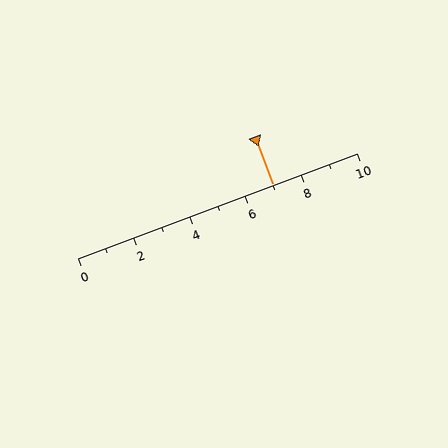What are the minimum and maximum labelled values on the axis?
The axis runs from 0 to 10.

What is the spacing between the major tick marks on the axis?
The major ticks are spaced 2 apart.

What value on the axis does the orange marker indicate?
The marker indicates approximately 7.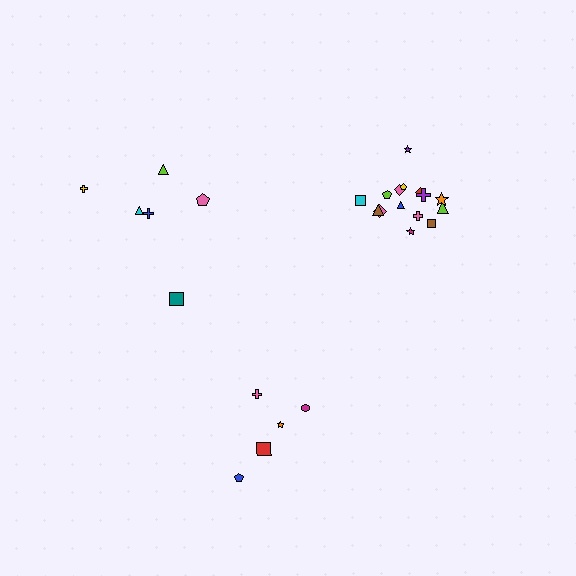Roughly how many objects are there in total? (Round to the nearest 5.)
Roughly 25 objects in total.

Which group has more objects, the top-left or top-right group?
The top-right group.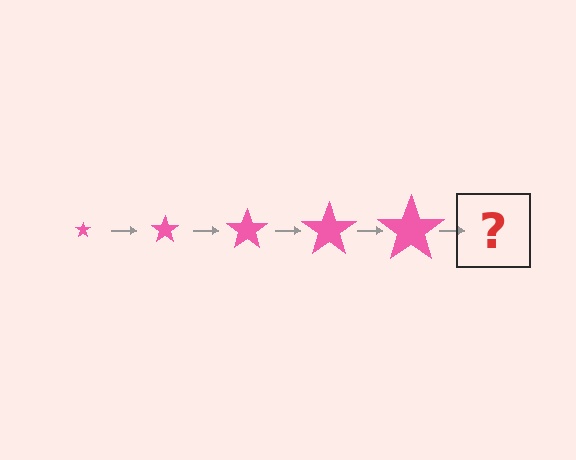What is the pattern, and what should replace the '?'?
The pattern is that the star gets progressively larger each step. The '?' should be a pink star, larger than the previous one.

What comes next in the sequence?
The next element should be a pink star, larger than the previous one.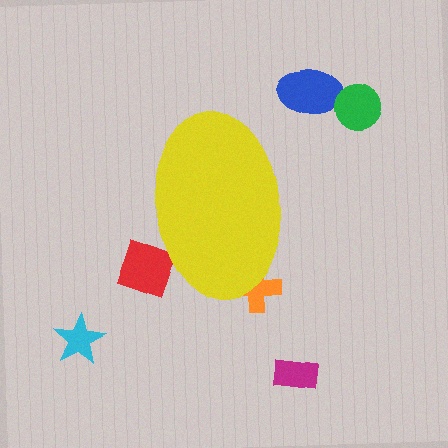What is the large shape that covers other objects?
A yellow ellipse.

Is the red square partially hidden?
Yes, the red square is partially hidden behind the yellow ellipse.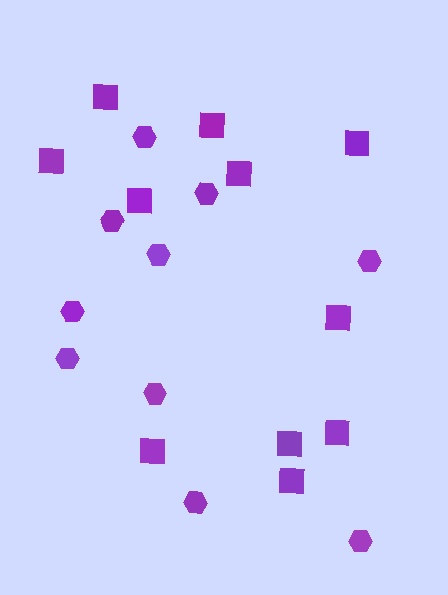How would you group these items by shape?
There are 2 groups: one group of squares (11) and one group of hexagons (10).